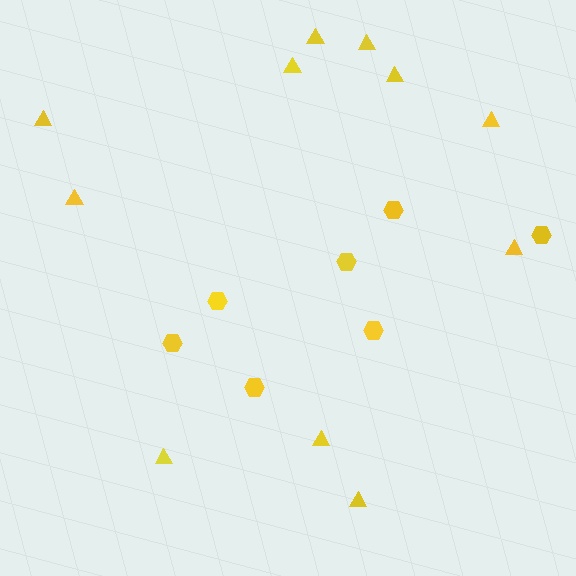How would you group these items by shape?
There are 2 groups: one group of hexagons (7) and one group of triangles (11).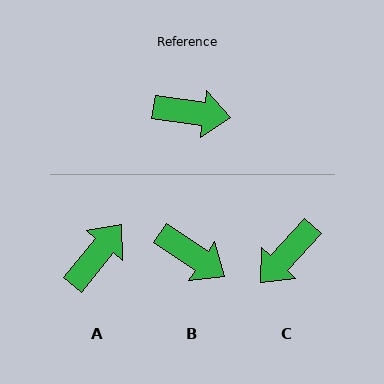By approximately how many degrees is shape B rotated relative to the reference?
Approximately 26 degrees clockwise.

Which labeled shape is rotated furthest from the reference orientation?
C, about 125 degrees away.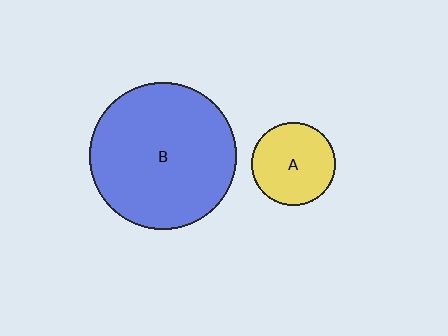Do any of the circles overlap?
No, none of the circles overlap.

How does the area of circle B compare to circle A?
Approximately 3.1 times.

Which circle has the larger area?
Circle B (blue).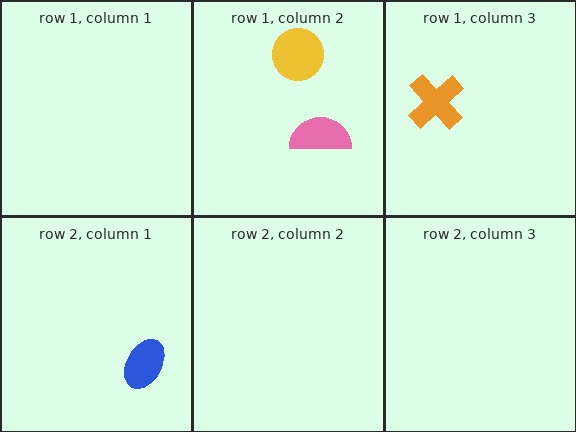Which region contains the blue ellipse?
The row 2, column 1 region.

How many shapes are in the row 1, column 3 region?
1.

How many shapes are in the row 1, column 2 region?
2.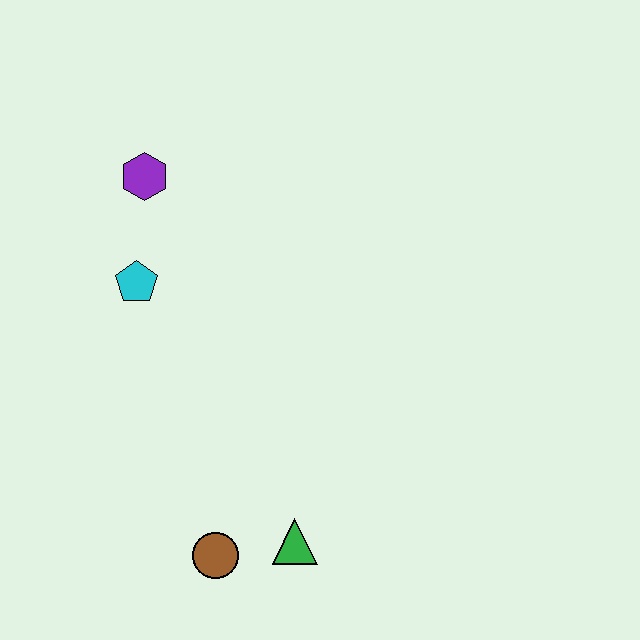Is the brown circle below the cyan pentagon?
Yes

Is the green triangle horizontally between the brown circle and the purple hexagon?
No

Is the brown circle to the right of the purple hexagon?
Yes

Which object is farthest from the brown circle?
The purple hexagon is farthest from the brown circle.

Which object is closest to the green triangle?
The brown circle is closest to the green triangle.